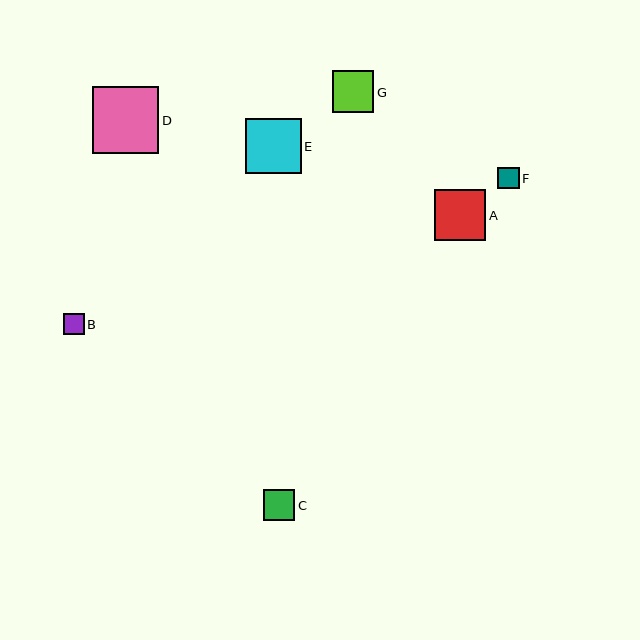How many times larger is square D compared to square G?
Square D is approximately 1.6 times the size of square G.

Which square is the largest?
Square D is the largest with a size of approximately 67 pixels.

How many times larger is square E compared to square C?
Square E is approximately 1.8 times the size of square C.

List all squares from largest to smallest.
From largest to smallest: D, E, A, G, C, F, B.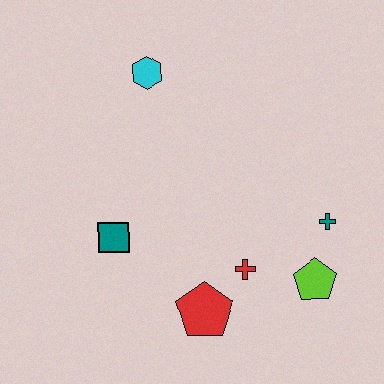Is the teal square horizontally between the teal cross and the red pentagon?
No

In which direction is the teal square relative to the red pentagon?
The teal square is to the left of the red pentagon.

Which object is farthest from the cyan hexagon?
The lime pentagon is farthest from the cyan hexagon.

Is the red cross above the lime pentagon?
Yes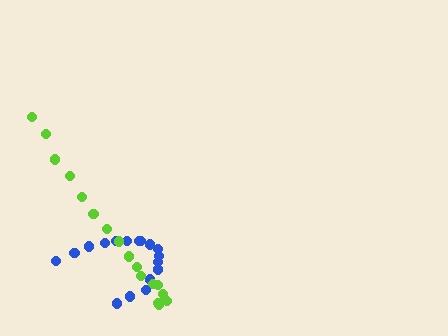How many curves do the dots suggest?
There are 2 distinct paths.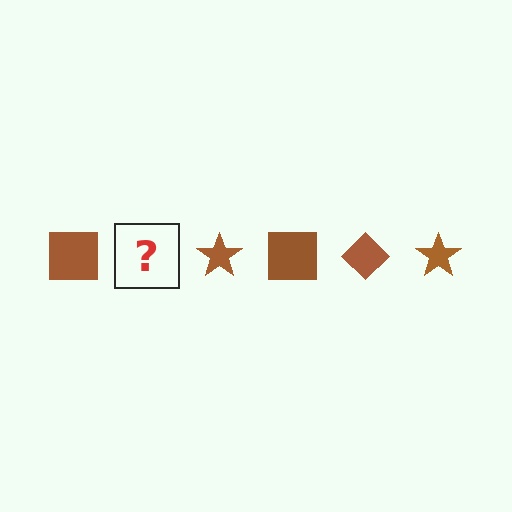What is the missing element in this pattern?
The missing element is a brown diamond.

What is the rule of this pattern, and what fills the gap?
The rule is that the pattern cycles through square, diamond, star shapes in brown. The gap should be filled with a brown diamond.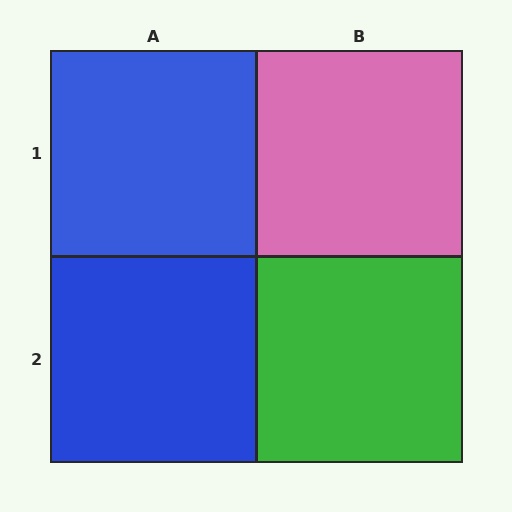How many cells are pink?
1 cell is pink.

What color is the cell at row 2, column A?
Blue.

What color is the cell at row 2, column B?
Green.